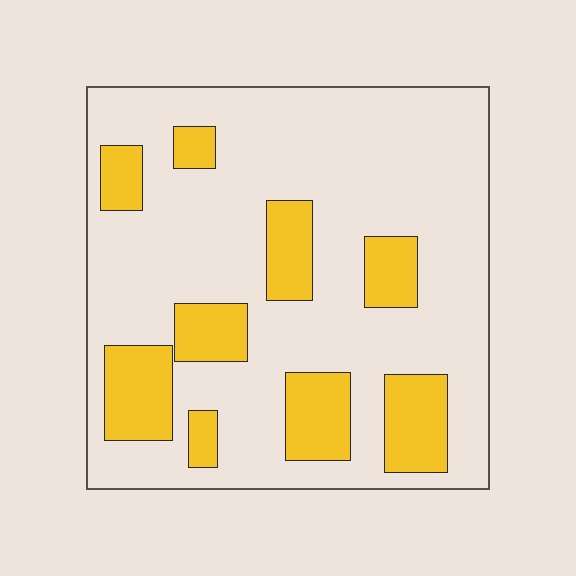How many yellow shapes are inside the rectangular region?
9.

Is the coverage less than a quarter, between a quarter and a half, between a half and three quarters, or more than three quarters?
Less than a quarter.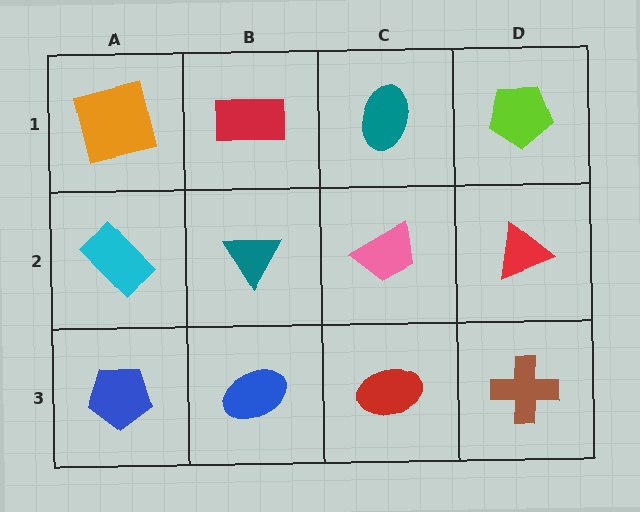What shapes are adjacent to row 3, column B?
A teal triangle (row 2, column B), a blue pentagon (row 3, column A), a red ellipse (row 3, column C).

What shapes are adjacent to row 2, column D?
A lime pentagon (row 1, column D), a brown cross (row 3, column D), a pink trapezoid (row 2, column C).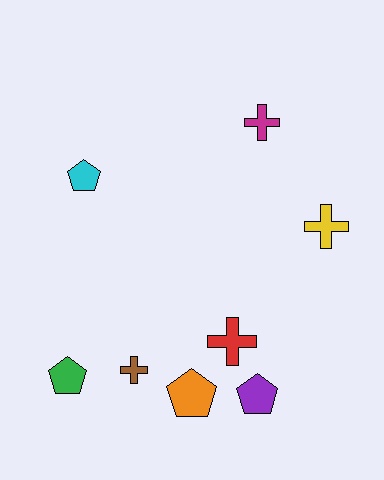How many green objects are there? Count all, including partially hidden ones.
There is 1 green object.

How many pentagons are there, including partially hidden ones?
There are 4 pentagons.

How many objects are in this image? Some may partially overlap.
There are 8 objects.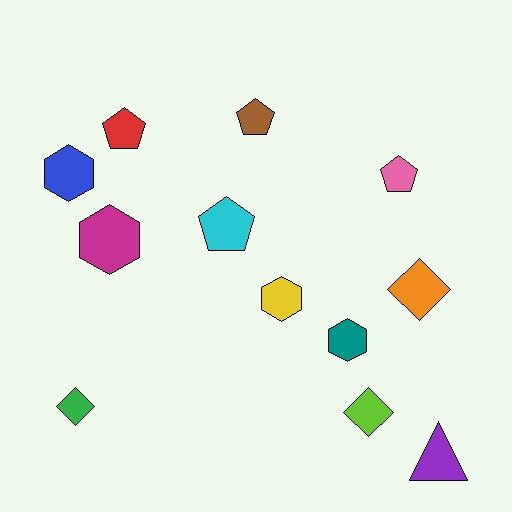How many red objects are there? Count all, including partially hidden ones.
There is 1 red object.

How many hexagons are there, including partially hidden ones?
There are 4 hexagons.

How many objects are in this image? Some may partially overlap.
There are 12 objects.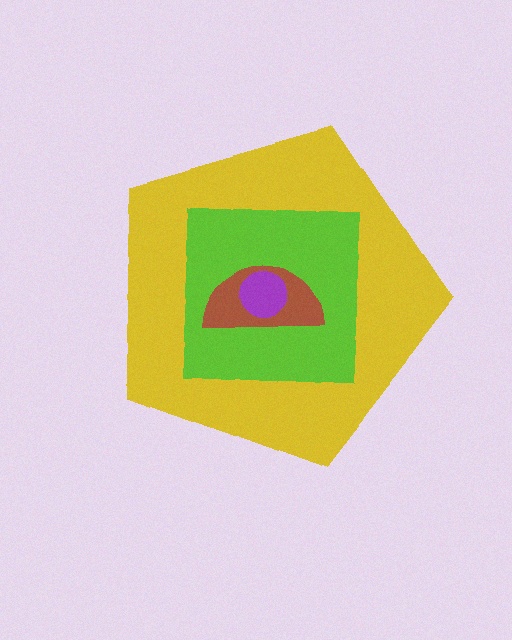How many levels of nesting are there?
4.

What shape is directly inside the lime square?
The brown semicircle.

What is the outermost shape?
The yellow pentagon.